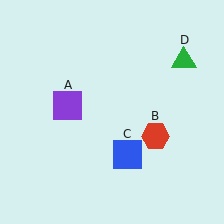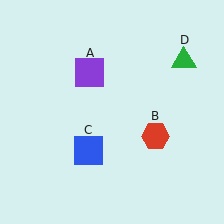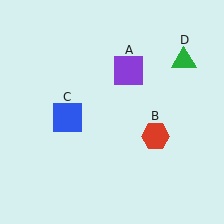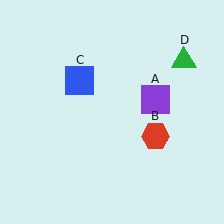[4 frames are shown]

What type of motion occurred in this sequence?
The purple square (object A), blue square (object C) rotated clockwise around the center of the scene.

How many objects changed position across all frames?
2 objects changed position: purple square (object A), blue square (object C).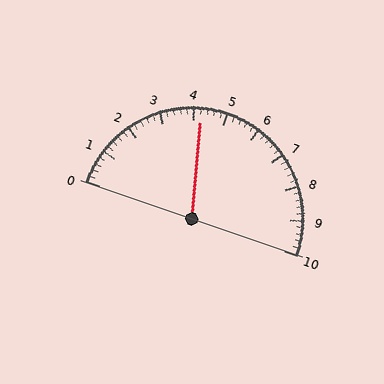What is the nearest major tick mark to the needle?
The nearest major tick mark is 4.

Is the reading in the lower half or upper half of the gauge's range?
The reading is in the lower half of the range (0 to 10).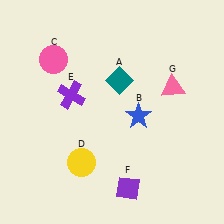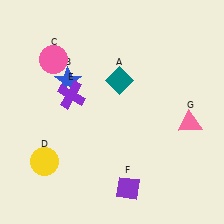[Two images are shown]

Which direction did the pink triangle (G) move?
The pink triangle (G) moved down.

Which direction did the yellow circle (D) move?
The yellow circle (D) moved left.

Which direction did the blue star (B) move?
The blue star (B) moved left.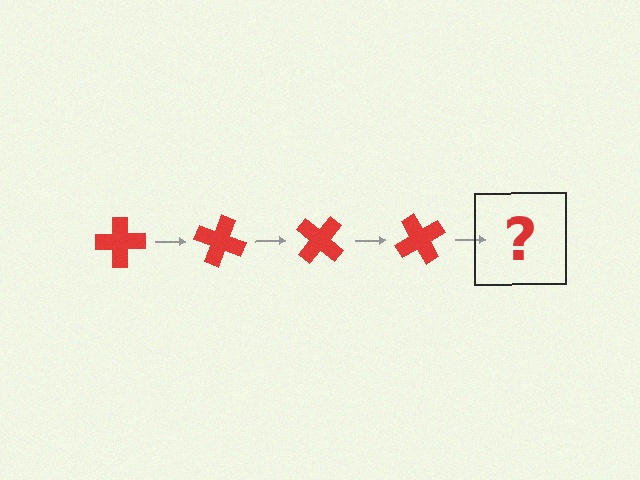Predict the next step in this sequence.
The next step is a red cross rotated 80 degrees.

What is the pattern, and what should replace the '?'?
The pattern is that the cross rotates 20 degrees each step. The '?' should be a red cross rotated 80 degrees.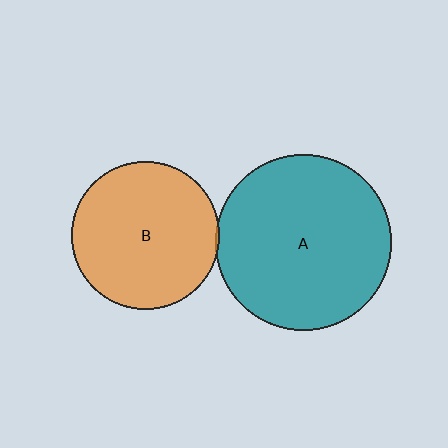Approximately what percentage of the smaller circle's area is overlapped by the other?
Approximately 5%.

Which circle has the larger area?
Circle A (teal).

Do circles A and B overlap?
Yes.